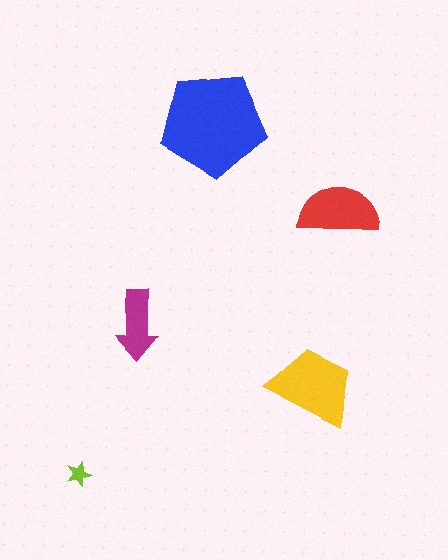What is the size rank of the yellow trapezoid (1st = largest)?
2nd.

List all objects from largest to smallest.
The blue pentagon, the yellow trapezoid, the red semicircle, the magenta arrow, the lime star.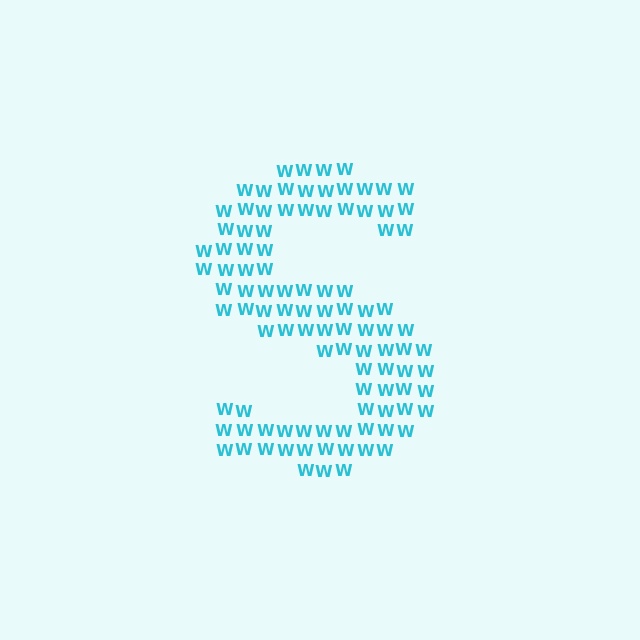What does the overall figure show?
The overall figure shows the letter S.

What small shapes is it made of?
It is made of small letter W's.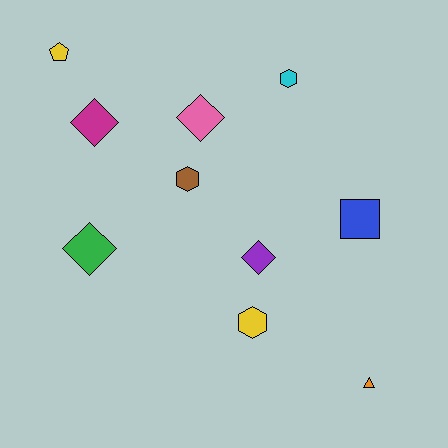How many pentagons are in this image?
There is 1 pentagon.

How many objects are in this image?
There are 10 objects.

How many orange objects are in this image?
There is 1 orange object.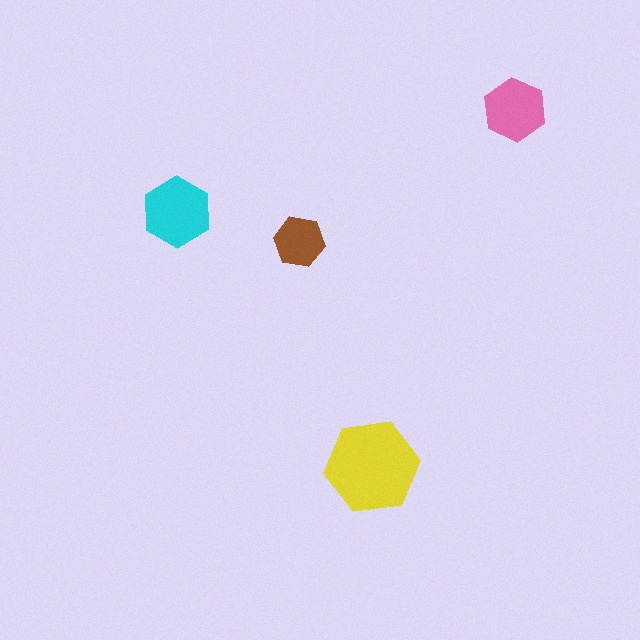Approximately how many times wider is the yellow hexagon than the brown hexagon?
About 2 times wider.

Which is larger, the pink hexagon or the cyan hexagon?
The cyan one.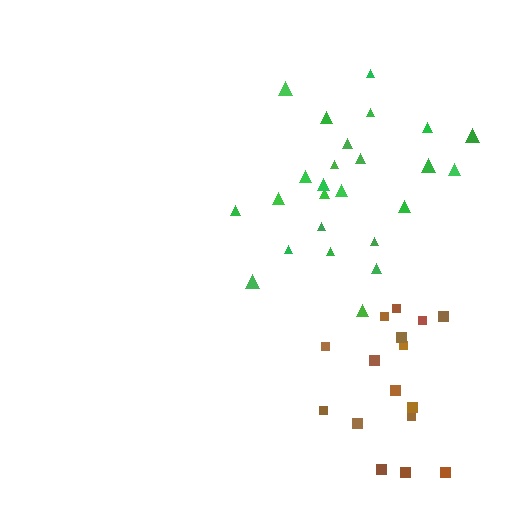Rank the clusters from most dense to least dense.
green, brown.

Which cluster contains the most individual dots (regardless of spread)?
Green (25).